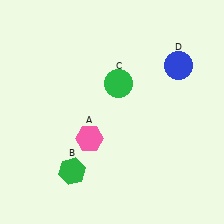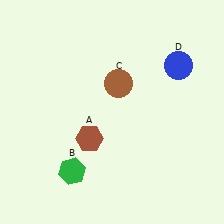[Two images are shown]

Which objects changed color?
A changed from pink to brown. C changed from green to brown.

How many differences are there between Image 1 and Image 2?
There are 2 differences between the two images.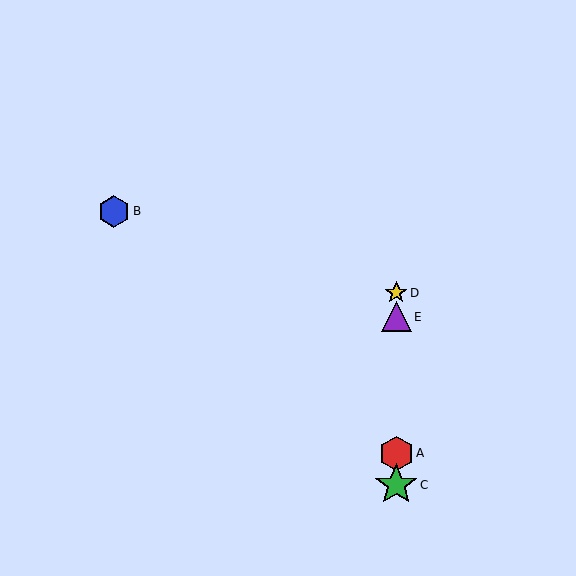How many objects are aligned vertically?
4 objects (A, C, D, E) are aligned vertically.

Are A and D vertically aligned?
Yes, both are at x≈396.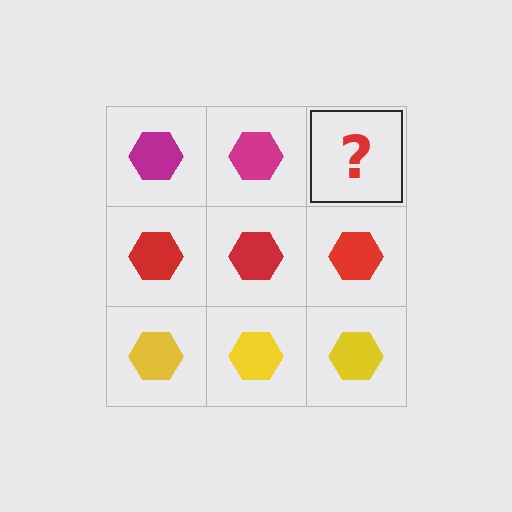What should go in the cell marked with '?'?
The missing cell should contain a magenta hexagon.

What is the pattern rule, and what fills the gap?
The rule is that each row has a consistent color. The gap should be filled with a magenta hexagon.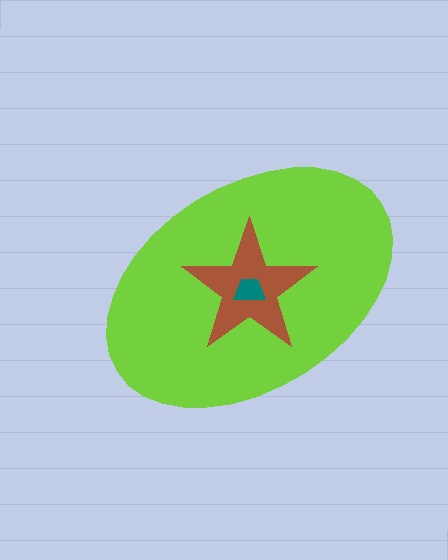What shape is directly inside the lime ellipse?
The brown star.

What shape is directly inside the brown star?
The teal trapezoid.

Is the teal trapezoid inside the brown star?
Yes.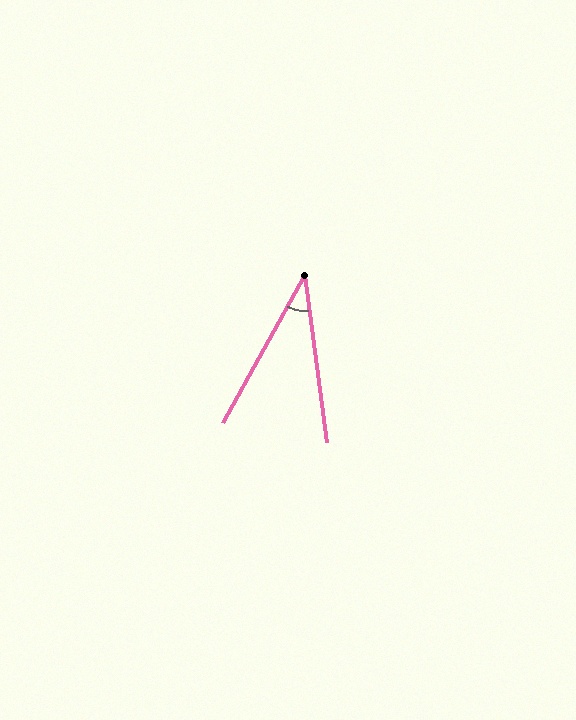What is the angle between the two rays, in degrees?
Approximately 36 degrees.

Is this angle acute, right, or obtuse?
It is acute.